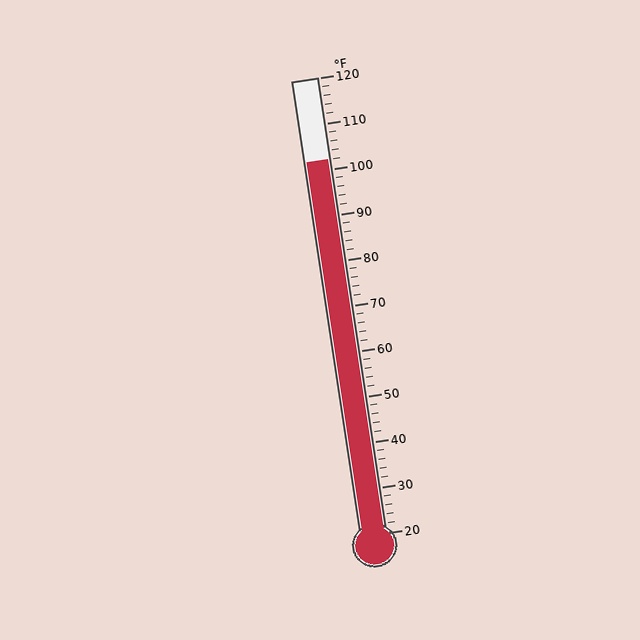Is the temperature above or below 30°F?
The temperature is above 30°F.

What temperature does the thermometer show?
The thermometer shows approximately 102°F.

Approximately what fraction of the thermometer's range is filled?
The thermometer is filled to approximately 80% of its range.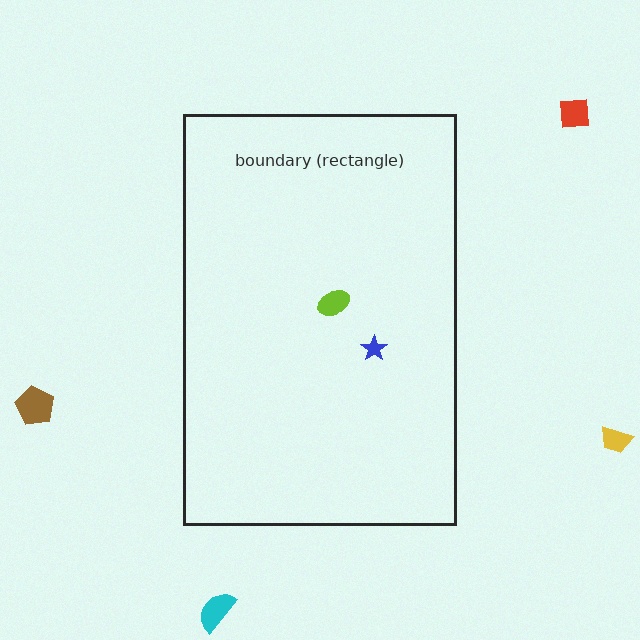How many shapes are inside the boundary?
2 inside, 4 outside.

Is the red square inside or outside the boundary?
Outside.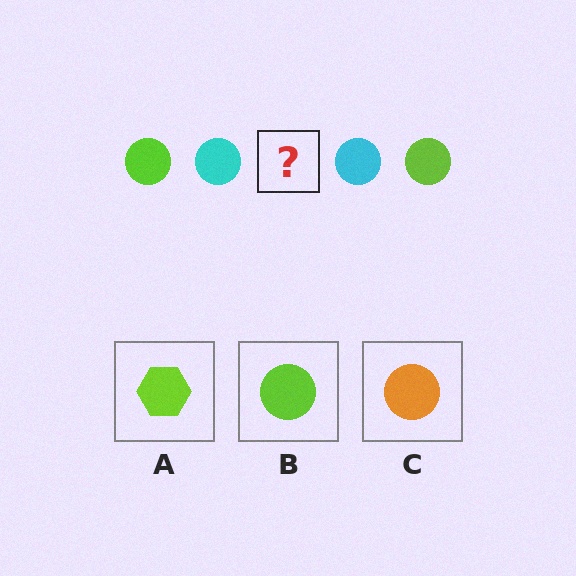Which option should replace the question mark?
Option B.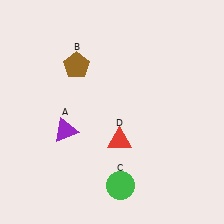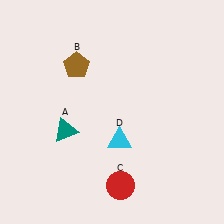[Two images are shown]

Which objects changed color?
A changed from purple to teal. C changed from green to red. D changed from red to cyan.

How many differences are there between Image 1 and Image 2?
There are 3 differences between the two images.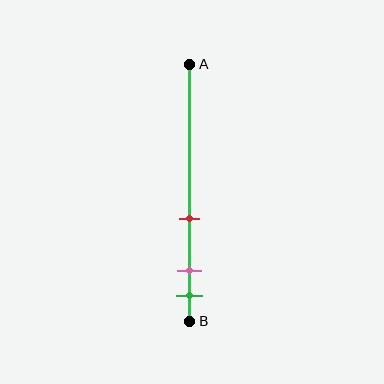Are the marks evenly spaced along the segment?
No, the marks are not evenly spaced.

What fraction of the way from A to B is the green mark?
The green mark is approximately 90% (0.9) of the way from A to B.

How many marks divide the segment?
There are 3 marks dividing the segment.